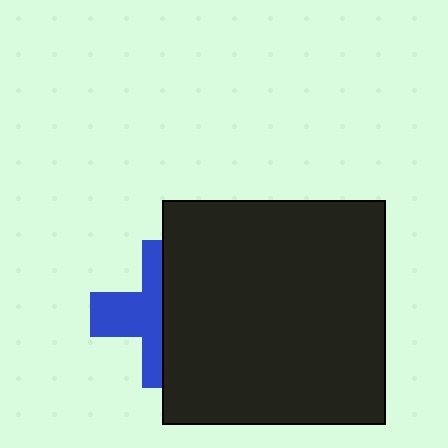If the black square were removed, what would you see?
You would see the complete blue cross.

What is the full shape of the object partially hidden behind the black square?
The partially hidden object is a blue cross.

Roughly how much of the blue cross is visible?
About half of it is visible (roughly 47%).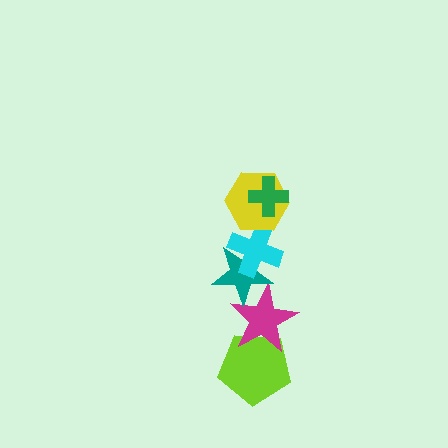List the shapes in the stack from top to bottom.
From top to bottom: the green cross, the yellow hexagon, the cyan cross, the teal star, the magenta star, the lime pentagon.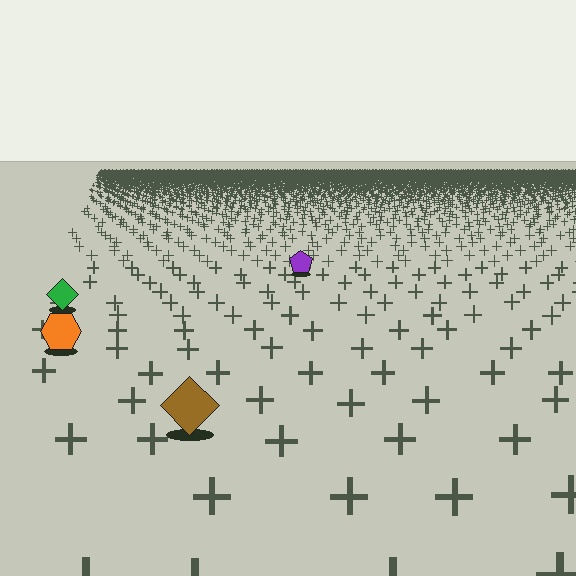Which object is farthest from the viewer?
The purple pentagon is farthest from the viewer. It appears smaller and the ground texture around it is denser.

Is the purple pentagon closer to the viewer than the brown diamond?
No. The brown diamond is closer — you can tell from the texture gradient: the ground texture is coarser near it.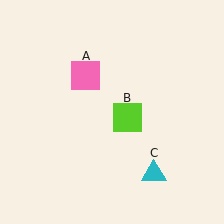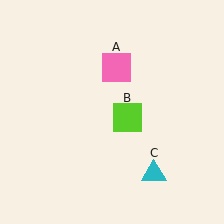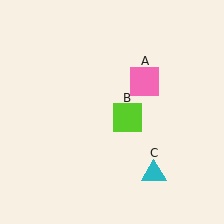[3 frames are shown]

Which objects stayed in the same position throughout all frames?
Lime square (object B) and cyan triangle (object C) remained stationary.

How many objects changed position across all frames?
1 object changed position: pink square (object A).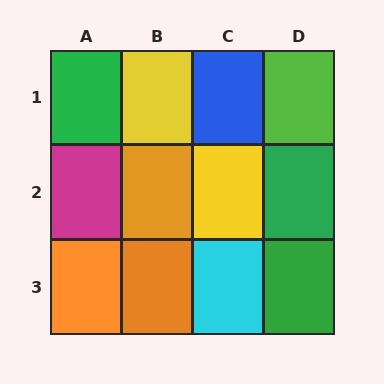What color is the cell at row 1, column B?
Yellow.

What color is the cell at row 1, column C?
Blue.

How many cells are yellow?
2 cells are yellow.